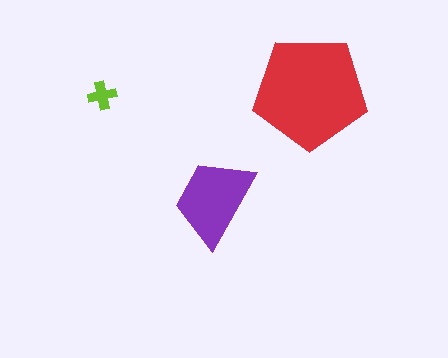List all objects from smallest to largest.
The lime cross, the purple trapezoid, the red pentagon.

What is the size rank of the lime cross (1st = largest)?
3rd.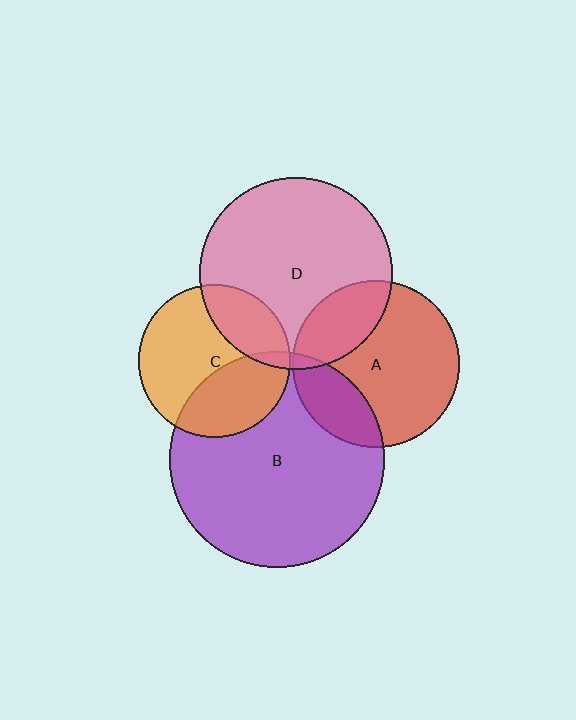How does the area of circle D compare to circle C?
Approximately 1.6 times.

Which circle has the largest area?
Circle B (purple).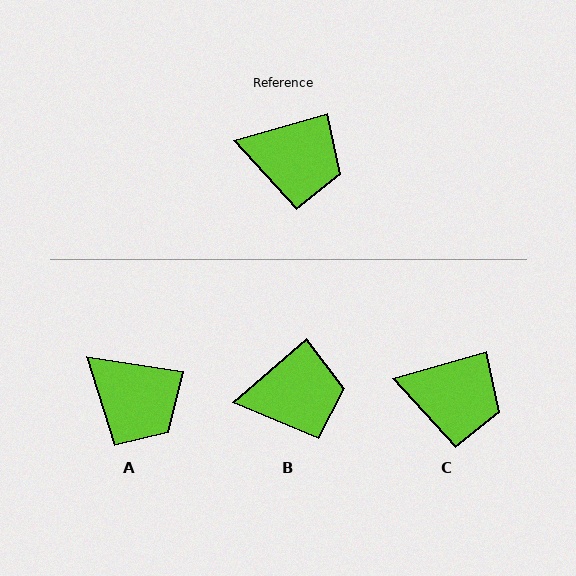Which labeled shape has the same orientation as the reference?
C.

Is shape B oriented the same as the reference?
No, it is off by about 25 degrees.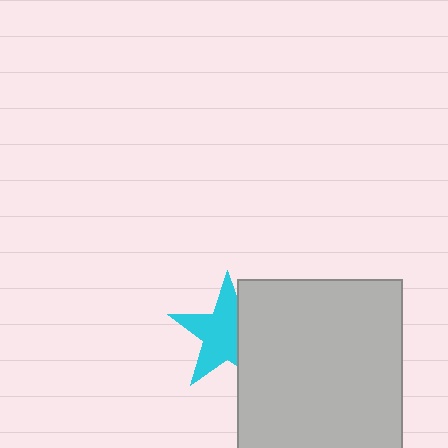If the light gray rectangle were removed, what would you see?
You would see the complete cyan star.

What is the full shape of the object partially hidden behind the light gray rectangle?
The partially hidden object is a cyan star.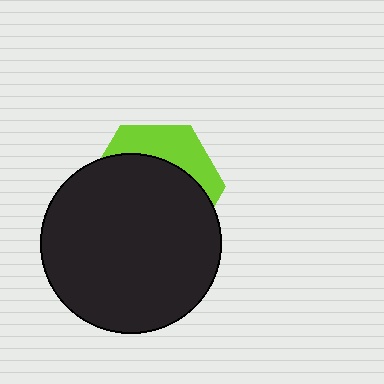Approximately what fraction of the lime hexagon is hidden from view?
Roughly 70% of the lime hexagon is hidden behind the black circle.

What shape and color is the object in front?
The object in front is a black circle.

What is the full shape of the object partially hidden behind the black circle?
The partially hidden object is a lime hexagon.